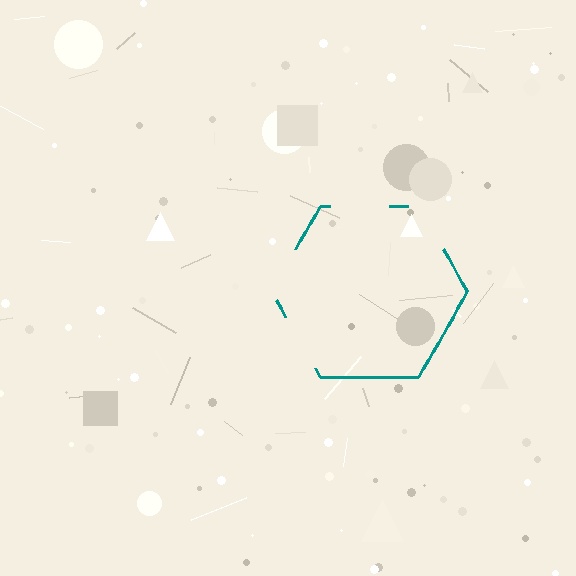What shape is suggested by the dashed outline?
The dashed outline suggests a hexagon.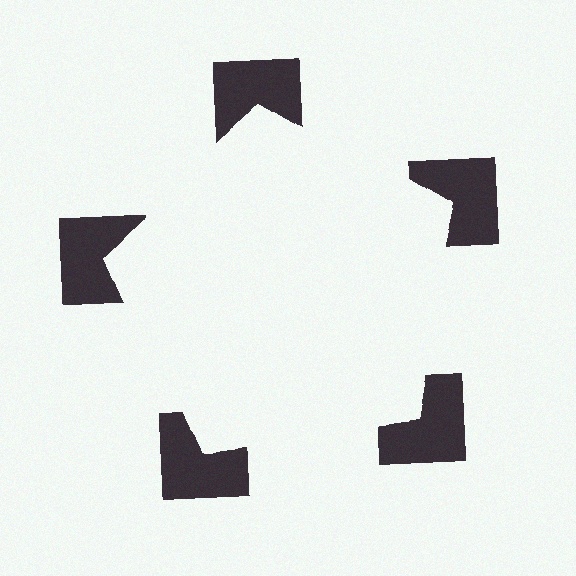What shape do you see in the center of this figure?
An illusory pentagon — its edges are inferred from the aligned wedge cuts in the notched squares, not physically drawn.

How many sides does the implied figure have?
5 sides.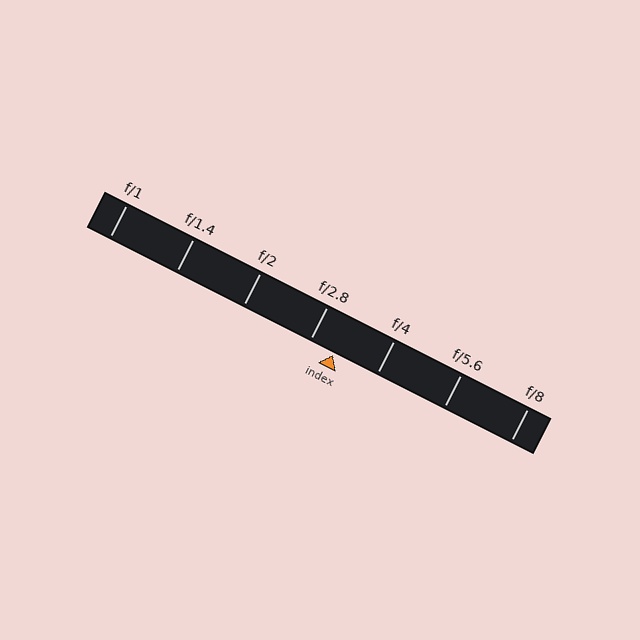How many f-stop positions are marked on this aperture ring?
There are 7 f-stop positions marked.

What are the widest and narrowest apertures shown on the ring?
The widest aperture shown is f/1 and the narrowest is f/8.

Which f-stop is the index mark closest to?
The index mark is closest to f/2.8.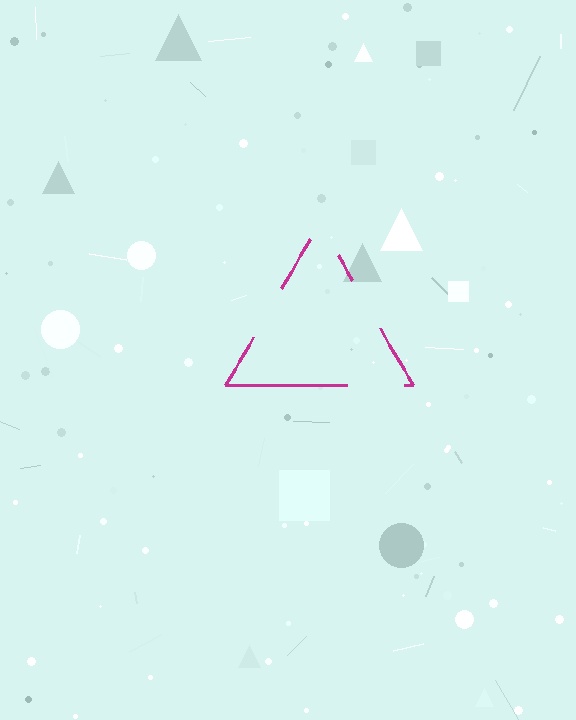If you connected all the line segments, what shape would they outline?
They would outline a triangle.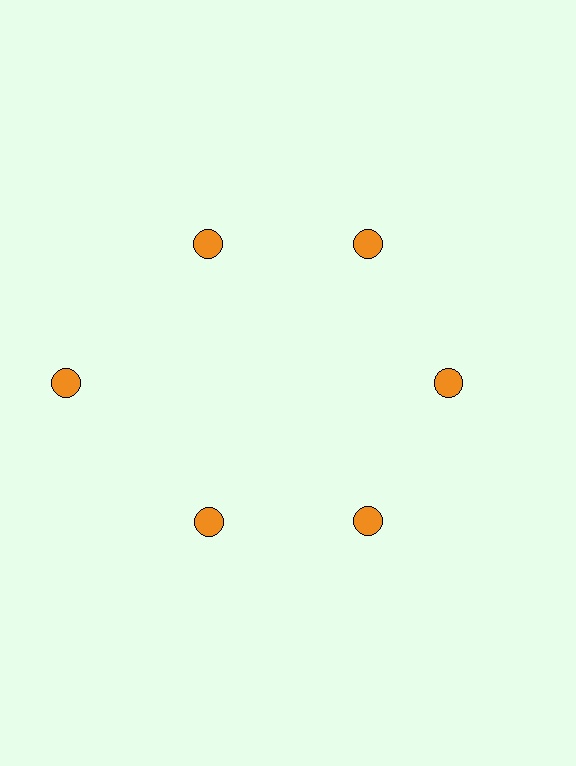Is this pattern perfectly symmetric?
No. The 6 orange circles are arranged in a ring, but one element near the 9 o'clock position is pushed outward from the center, breaking the 6-fold rotational symmetry.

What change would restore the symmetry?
The symmetry would be restored by moving it inward, back onto the ring so that all 6 circles sit at equal angles and equal distance from the center.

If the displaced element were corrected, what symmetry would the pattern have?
It would have 6-fold rotational symmetry — the pattern would map onto itself every 60 degrees.